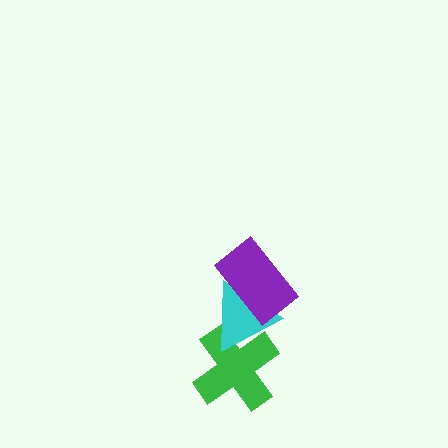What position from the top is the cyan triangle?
The cyan triangle is 2nd from the top.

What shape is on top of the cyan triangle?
The purple rectangle is on top of the cyan triangle.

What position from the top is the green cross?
The green cross is 3rd from the top.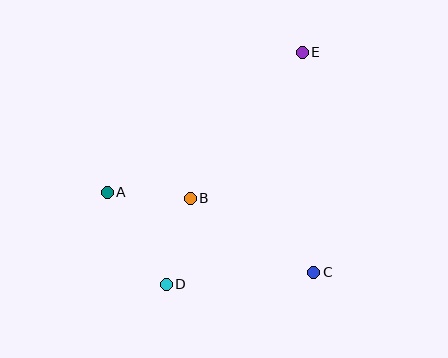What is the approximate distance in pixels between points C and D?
The distance between C and D is approximately 148 pixels.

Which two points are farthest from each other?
Points D and E are farthest from each other.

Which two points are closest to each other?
Points A and B are closest to each other.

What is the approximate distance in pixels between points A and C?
The distance between A and C is approximately 221 pixels.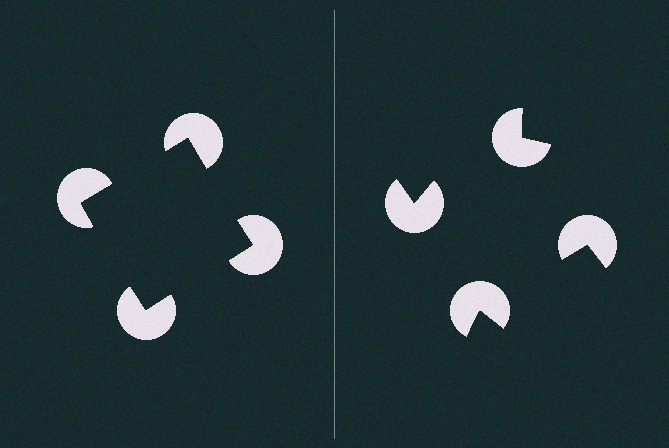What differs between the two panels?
The pac-man discs are positioned identically on both sides; only the wedge orientations differ. On the left they align to a square; on the right they are misaligned.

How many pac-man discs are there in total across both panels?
8 — 4 on each side.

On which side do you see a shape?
An illusory square appears on the left side. On the right side the wedge cuts are rotated, so no coherent shape forms.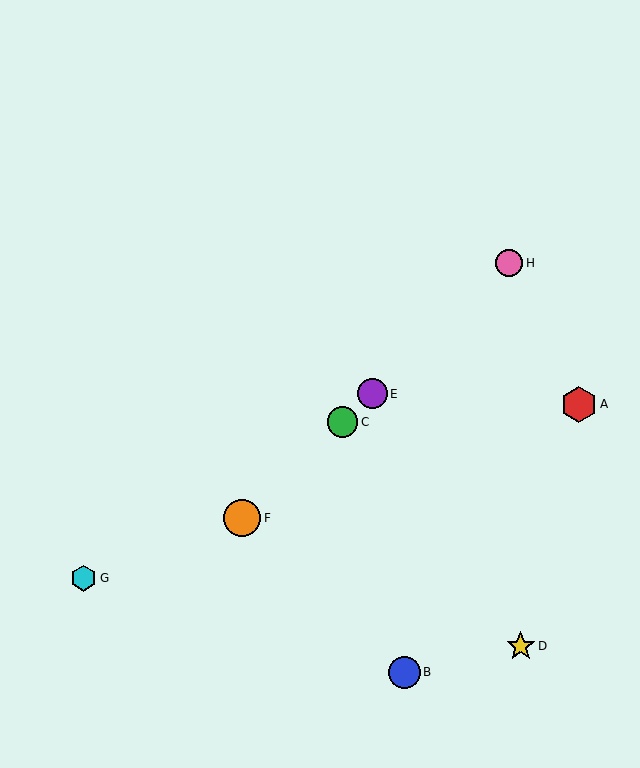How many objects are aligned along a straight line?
4 objects (C, E, F, H) are aligned along a straight line.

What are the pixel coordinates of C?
Object C is at (343, 422).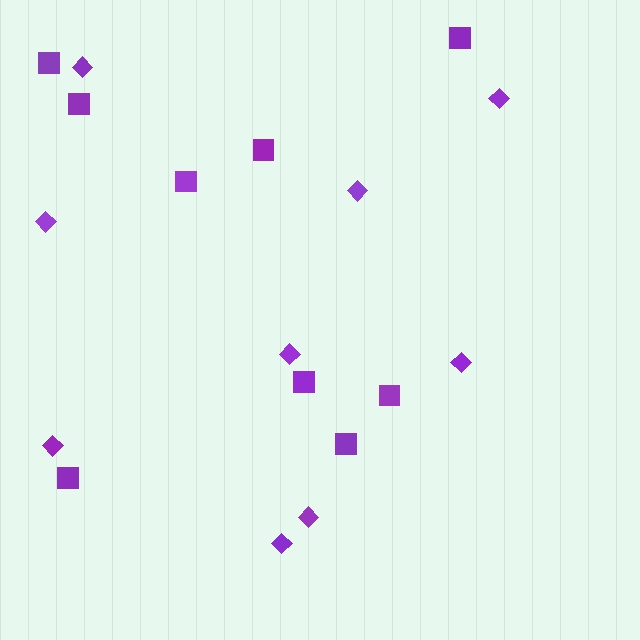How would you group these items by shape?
There are 2 groups: one group of squares (9) and one group of diamonds (9).